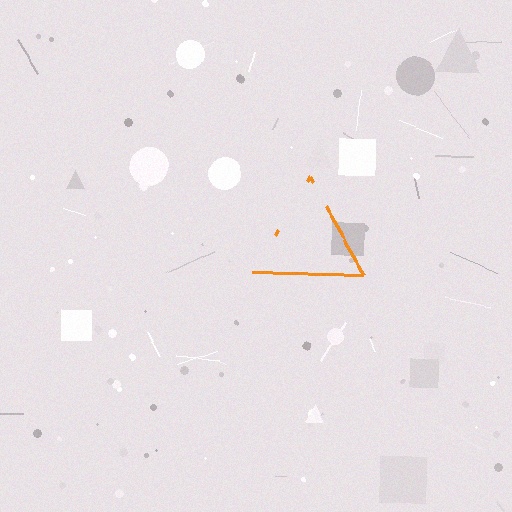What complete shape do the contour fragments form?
The contour fragments form a triangle.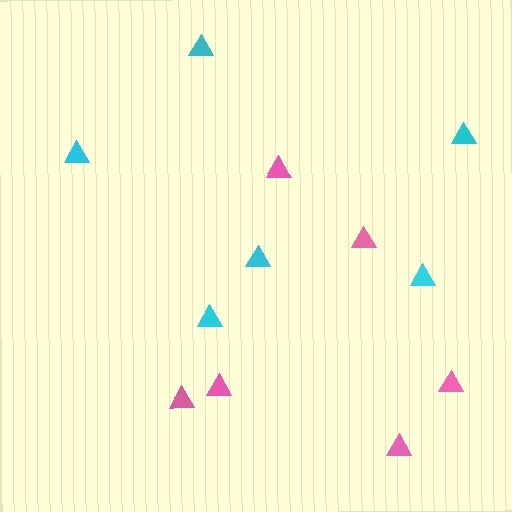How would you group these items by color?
There are 2 groups: one group of pink triangles (6) and one group of cyan triangles (6).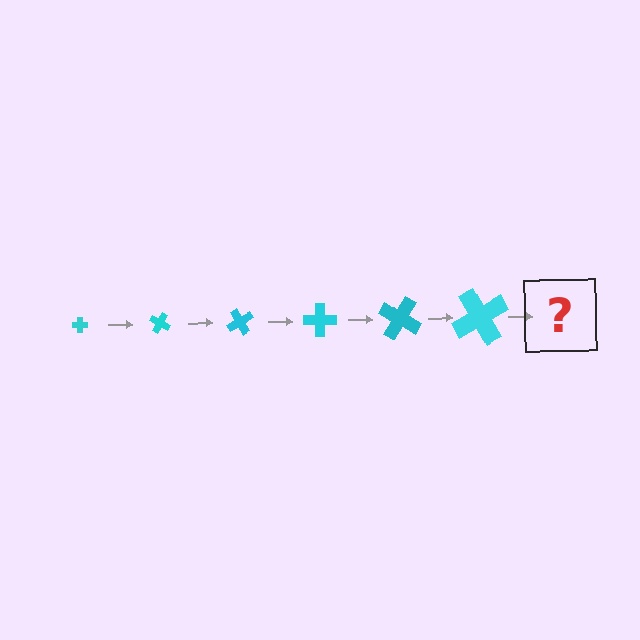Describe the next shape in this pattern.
It should be a cross, larger than the previous one and rotated 180 degrees from the start.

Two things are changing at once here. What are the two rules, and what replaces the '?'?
The two rules are that the cross grows larger each step and it rotates 30 degrees each step. The '?' should be a cross, larger than the previous one and rotated 180 degrees from the start.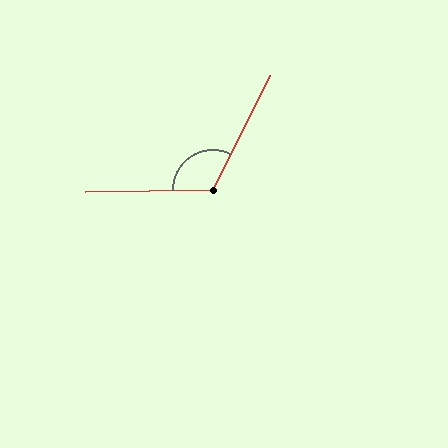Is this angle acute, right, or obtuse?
It is obtuse.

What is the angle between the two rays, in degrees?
Approximately 118 degrees.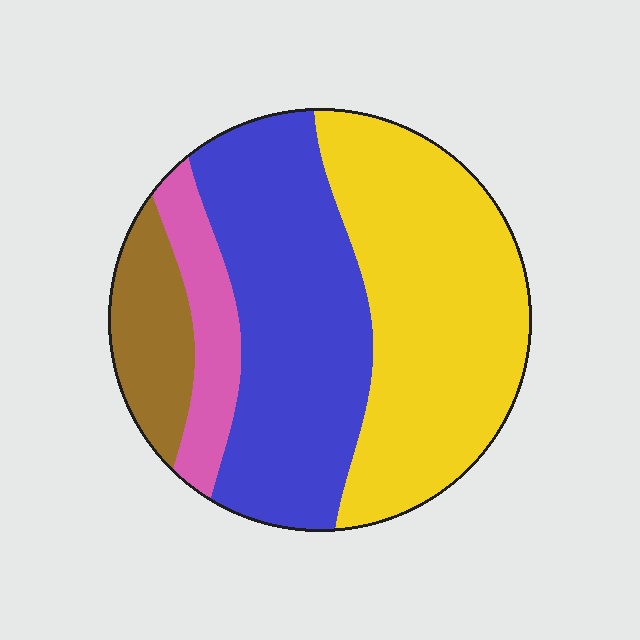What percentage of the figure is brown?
Brown takes up about one tenth (1/10) of the figure.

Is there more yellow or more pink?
Yellow.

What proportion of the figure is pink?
Pink takes up about one tenth (1/10) of the figure.